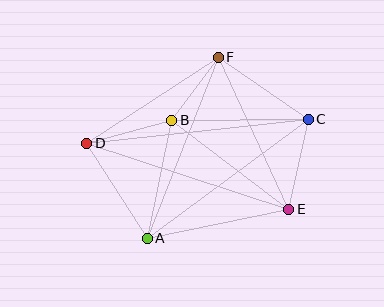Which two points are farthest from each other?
Points C and D are farthest from each other.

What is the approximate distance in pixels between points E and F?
The distance between E and F is approximately 167 pixels.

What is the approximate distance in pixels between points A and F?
The distance between A and F is approximately 194 pixels.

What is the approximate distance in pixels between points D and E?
The distance between D and E is approximately 212 pixels.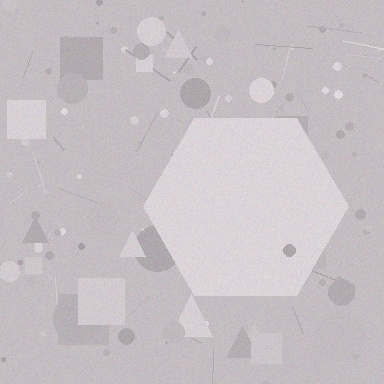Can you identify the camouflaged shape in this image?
The camouflaged shape is a hexagon.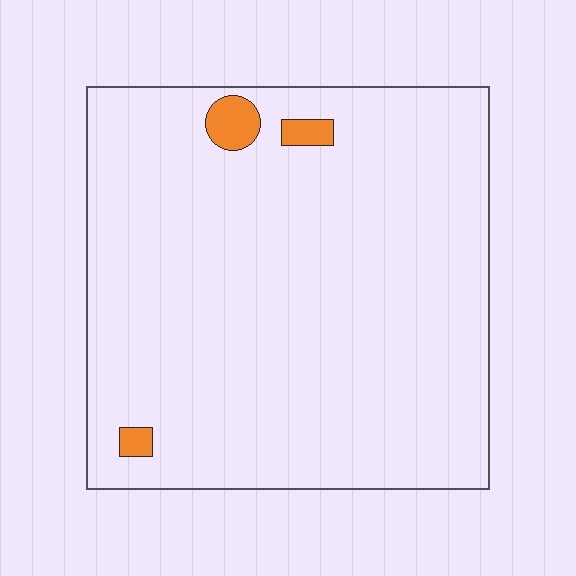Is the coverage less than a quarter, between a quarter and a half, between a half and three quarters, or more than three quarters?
Less than a quarter.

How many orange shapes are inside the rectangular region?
3.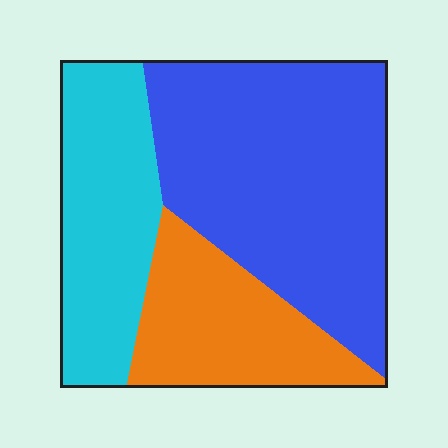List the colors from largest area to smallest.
From largest to smallest: blue, cyan, orange.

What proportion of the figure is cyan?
Cyan covers about 25% of the figure.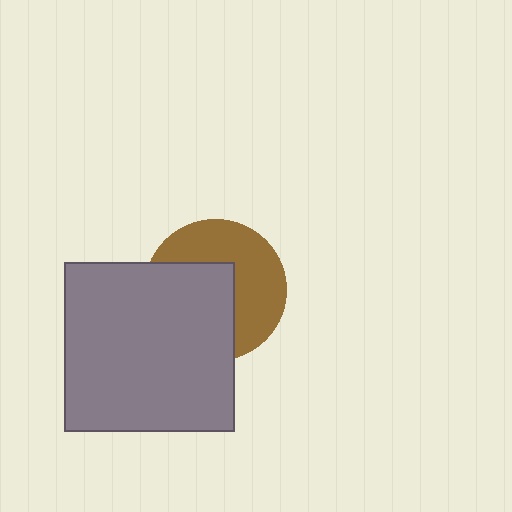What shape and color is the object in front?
The object in front is a gray square.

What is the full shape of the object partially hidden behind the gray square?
The partially hidden object is a brown circle.